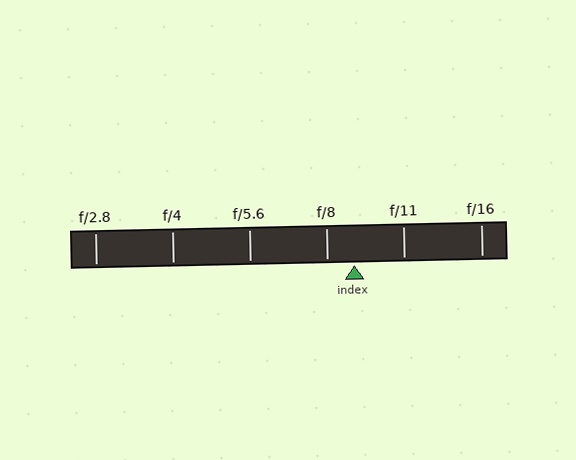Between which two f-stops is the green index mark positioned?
The index mark is between f/8 and f/11.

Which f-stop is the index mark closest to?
The index mark is closest to f/8.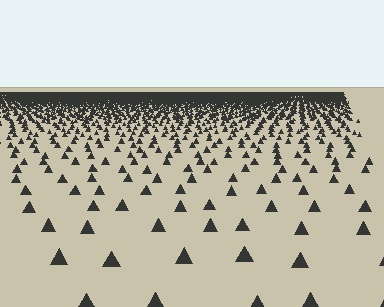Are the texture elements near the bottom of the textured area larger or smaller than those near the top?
Larger. Near the bottom, elements are closer to the viewer and appear at a bigger on-screen size.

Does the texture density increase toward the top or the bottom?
Density increases toward the top.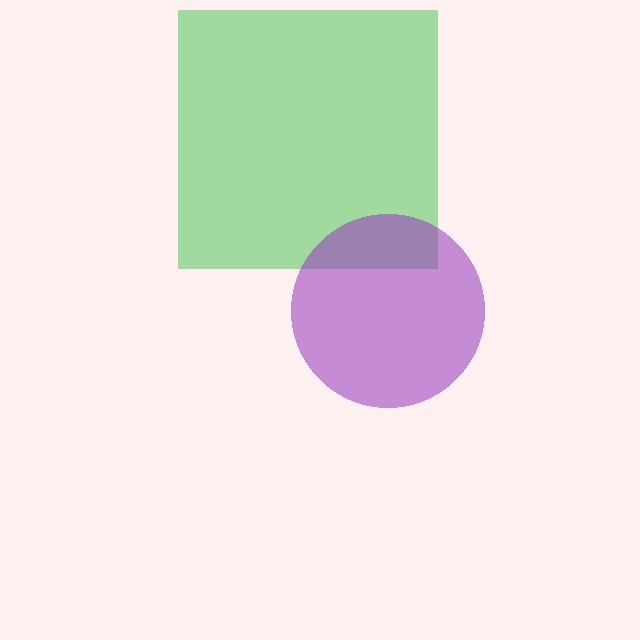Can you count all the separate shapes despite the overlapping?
Yes, there are 2 separate shapes.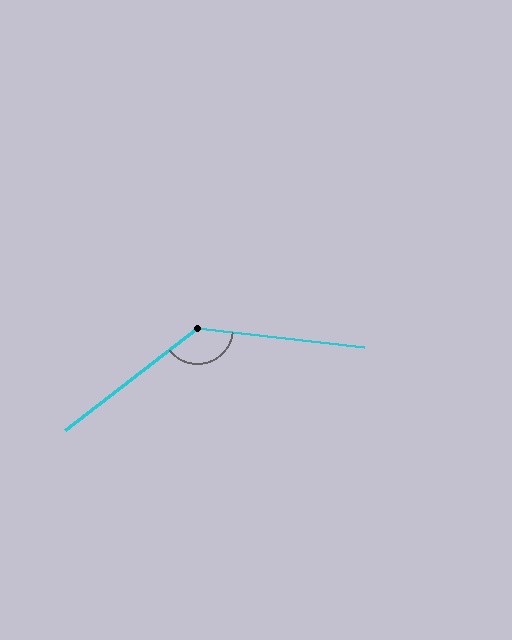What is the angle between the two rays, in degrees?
Approximately 136 degrees.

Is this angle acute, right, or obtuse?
It is obtuse.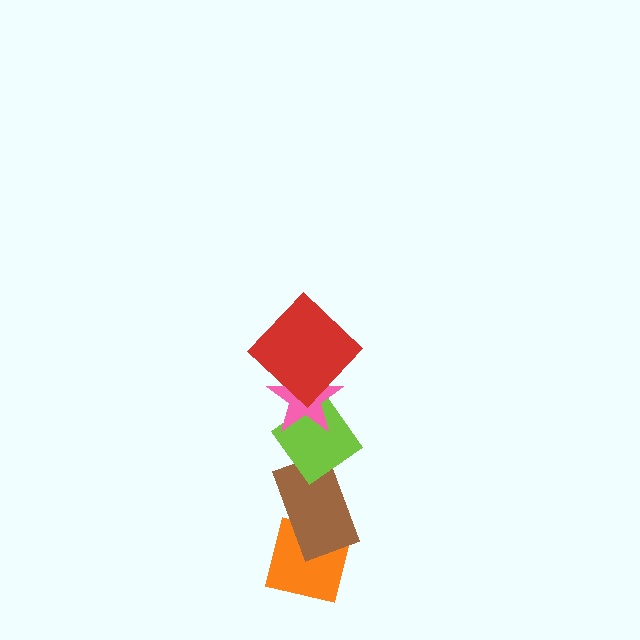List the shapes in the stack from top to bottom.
From top to bottom: the red diamond, the pink star, the lime diamond, the brown rectangle, the orange square.